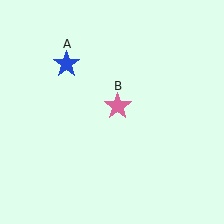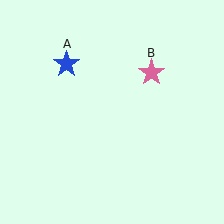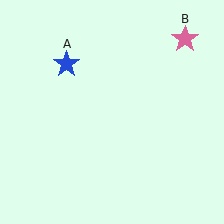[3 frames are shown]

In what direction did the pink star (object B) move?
The pink star (object B) moved up and to the right.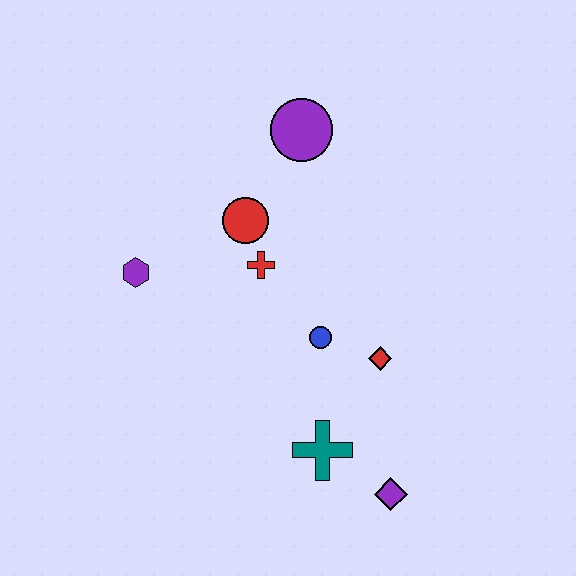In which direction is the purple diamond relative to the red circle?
The purple diamond is below the red circle.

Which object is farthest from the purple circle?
The purple diamond is farthest from the purple circle.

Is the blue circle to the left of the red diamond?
Yes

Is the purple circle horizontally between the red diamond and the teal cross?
No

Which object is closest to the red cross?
The red circle is closest to the red cross.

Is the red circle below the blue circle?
No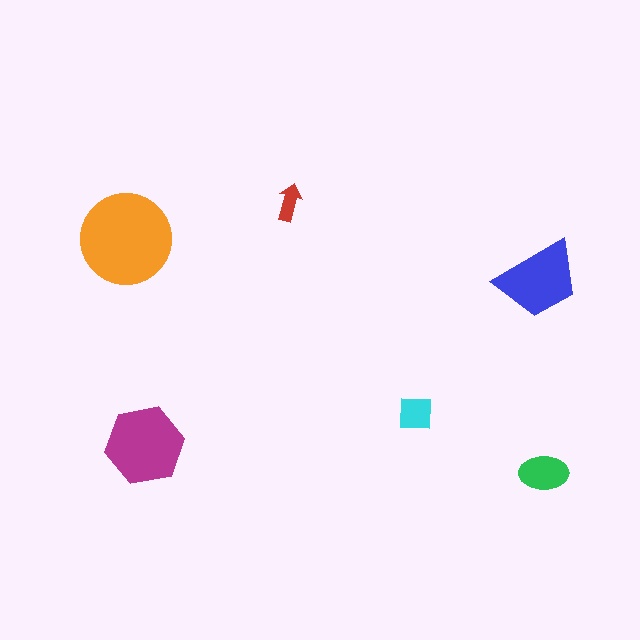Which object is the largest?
The orange circle.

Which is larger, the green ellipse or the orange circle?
The orange circle.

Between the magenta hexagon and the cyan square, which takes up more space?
The magenta hexagon.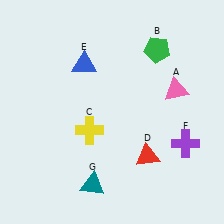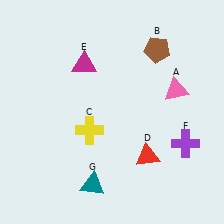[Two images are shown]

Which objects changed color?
B changed from green to brown. E changed from blue to magenta.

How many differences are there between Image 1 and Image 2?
There are 2 differences between the two images.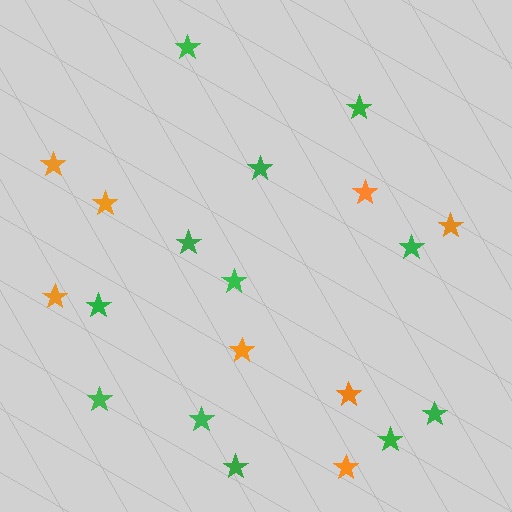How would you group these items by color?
There are 2 groups: one group of orange stars (8) and one group of green stars (12).